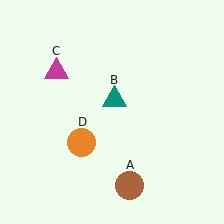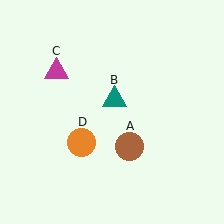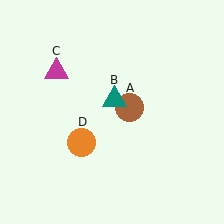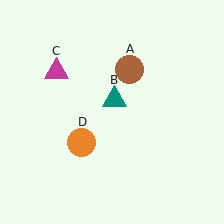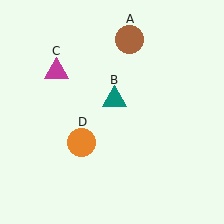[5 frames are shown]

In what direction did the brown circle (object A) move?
The brown circle (object A) moved up.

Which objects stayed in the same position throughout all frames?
Teal triangle (object B) and magenta triangle (object C) and orange circle (object D) remained stationary.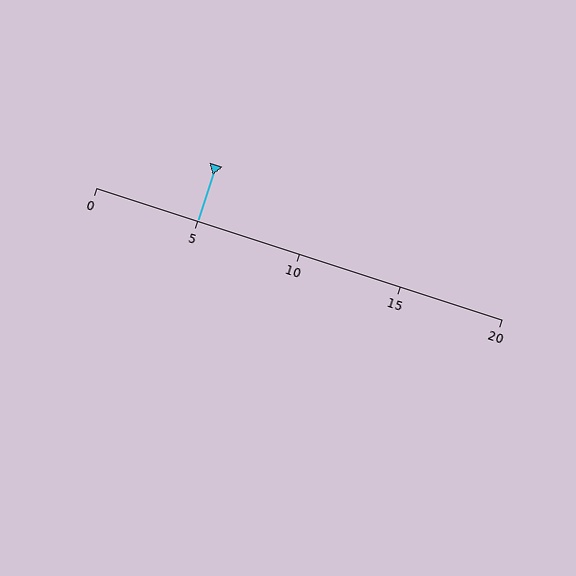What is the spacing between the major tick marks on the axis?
The major ticks are spaced 5 apart.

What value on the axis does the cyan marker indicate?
The marker indicates approximately 5.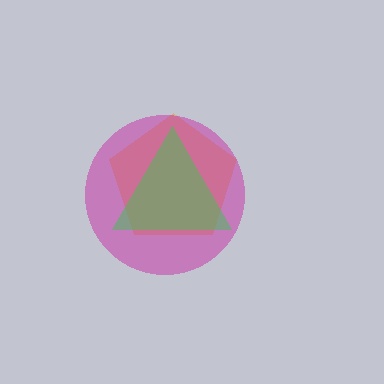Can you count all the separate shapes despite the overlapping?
Yes, there are 3 separate shapes.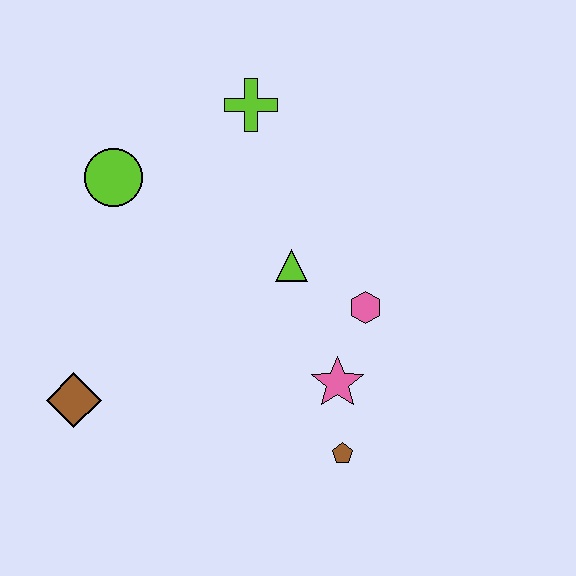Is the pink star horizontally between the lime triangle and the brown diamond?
No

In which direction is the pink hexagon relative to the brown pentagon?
The pink hexagon is above the brown pentagon.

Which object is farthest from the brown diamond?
The lime cross is farthest from the brown diamond.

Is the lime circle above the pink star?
Yes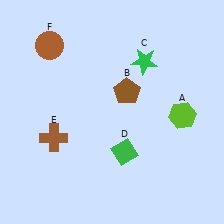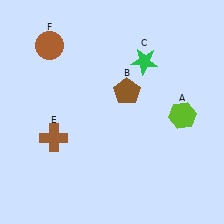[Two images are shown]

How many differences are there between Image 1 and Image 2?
There is 1 difference between the two images.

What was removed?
The green diamond (D) was removed in Image 2.